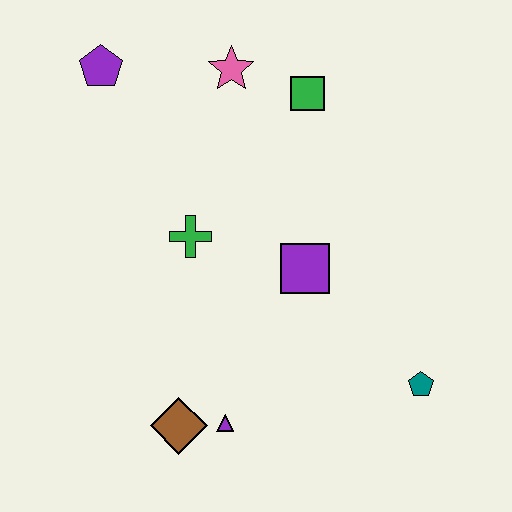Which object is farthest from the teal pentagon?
The purple pentagon is farthest from the teal pentagon.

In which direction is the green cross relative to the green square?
The green cross is below the green square.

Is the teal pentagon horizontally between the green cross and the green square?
No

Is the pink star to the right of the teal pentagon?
No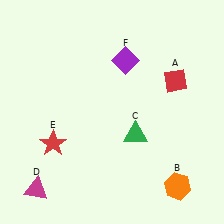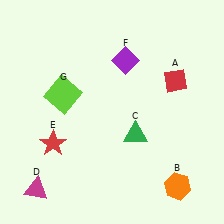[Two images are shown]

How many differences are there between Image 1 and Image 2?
There is 1 difference between the two images.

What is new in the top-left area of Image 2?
A lime square (G) was added in the top-left area of Image 2.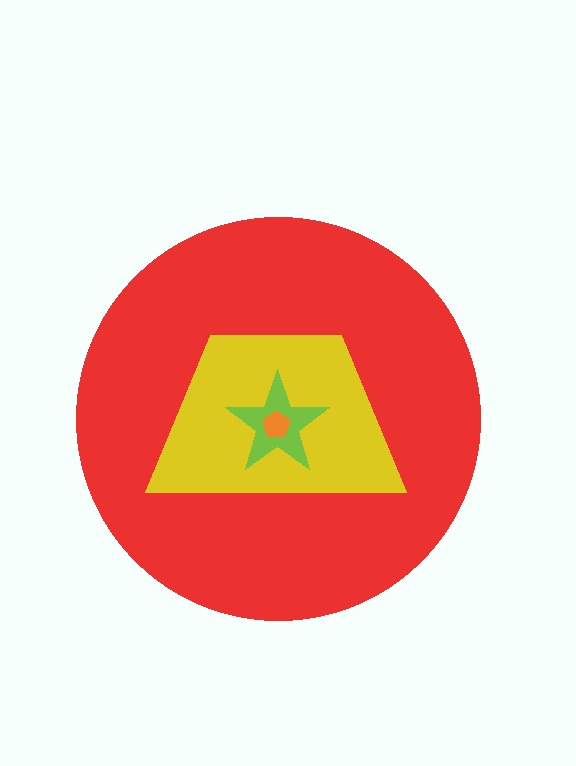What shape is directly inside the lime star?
The orange pentagon.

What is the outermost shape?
The red circle.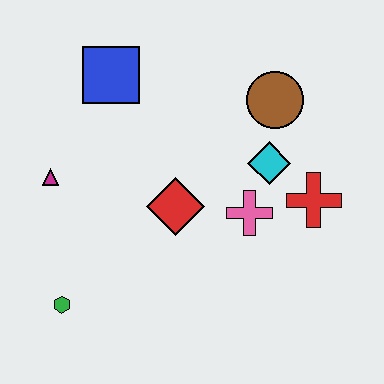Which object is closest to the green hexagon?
The magenta triangle is closest to the green hexagon.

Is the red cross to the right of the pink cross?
Yes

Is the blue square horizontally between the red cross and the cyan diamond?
No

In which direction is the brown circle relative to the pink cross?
The brown circle is above the pink cross.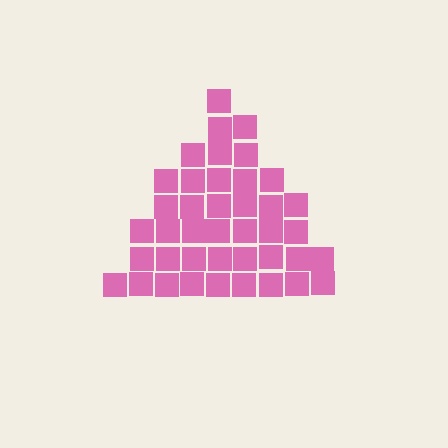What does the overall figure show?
The overall figure shows a triangle.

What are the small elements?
The small elements are squares.